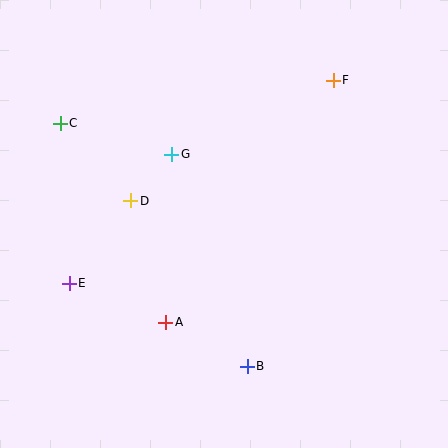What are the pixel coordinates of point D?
Point D is at (131, 201).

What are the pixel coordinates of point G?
Point G is at (172, 155).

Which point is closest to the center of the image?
Point G at (172, 155) is closest to the center.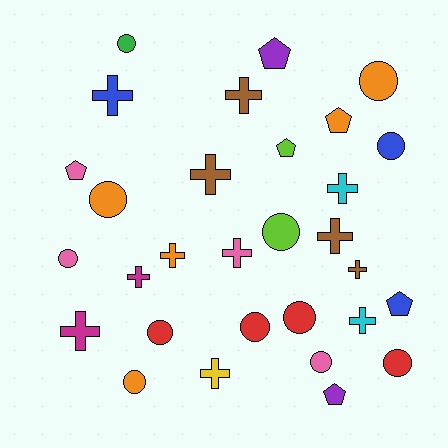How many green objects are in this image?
There is 1 green object.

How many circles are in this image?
There are 12 circles.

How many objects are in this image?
There are 30 objects.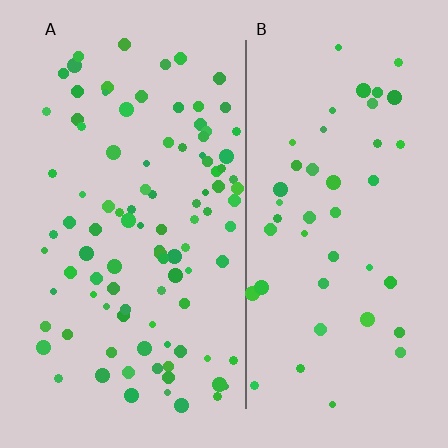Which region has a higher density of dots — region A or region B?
A (the left).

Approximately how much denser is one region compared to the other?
Approximately 2.1× — region A over region B.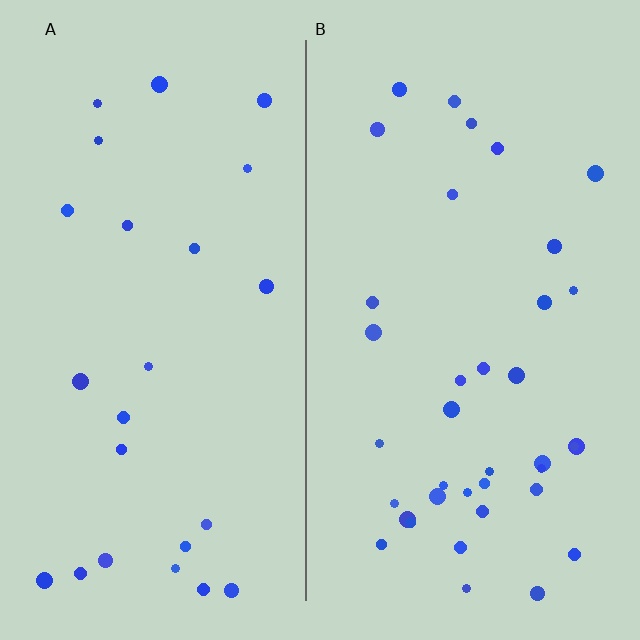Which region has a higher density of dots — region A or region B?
B (the right).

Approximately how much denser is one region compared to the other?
Approximately 1.5× — region B over region A.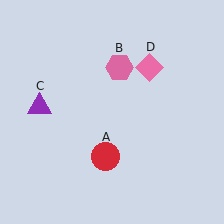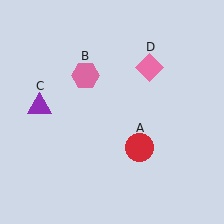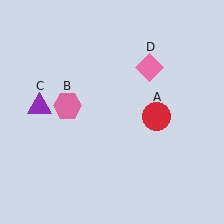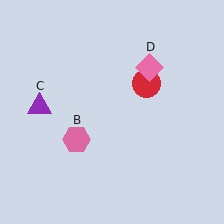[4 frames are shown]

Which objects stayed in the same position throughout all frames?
Purple triangle (object C) and pink diamond (object D) remained stationary.